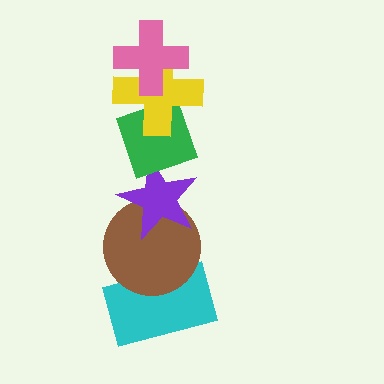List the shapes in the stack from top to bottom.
From top to bottom: the pink cross, the yellow cross, the green diamond, the purple star, the brown circle, the cyan rectangle.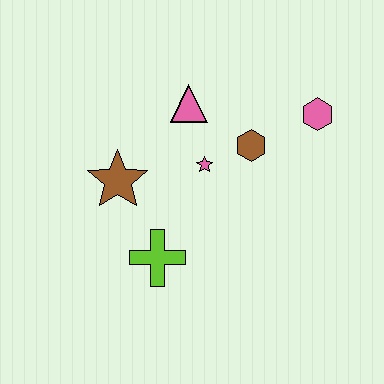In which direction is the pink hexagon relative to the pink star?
The pink hexagon is to the right of the pink star.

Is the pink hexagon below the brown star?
No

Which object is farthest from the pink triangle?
The lime cross is farthest from the pink triangle.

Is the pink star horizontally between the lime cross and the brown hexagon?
Yes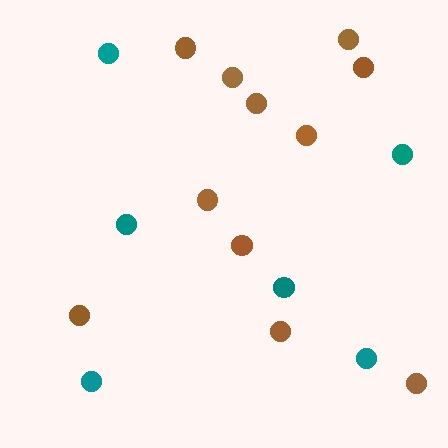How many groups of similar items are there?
There are 2 groups: one group of brown circles (11) and one group of teal circles (6).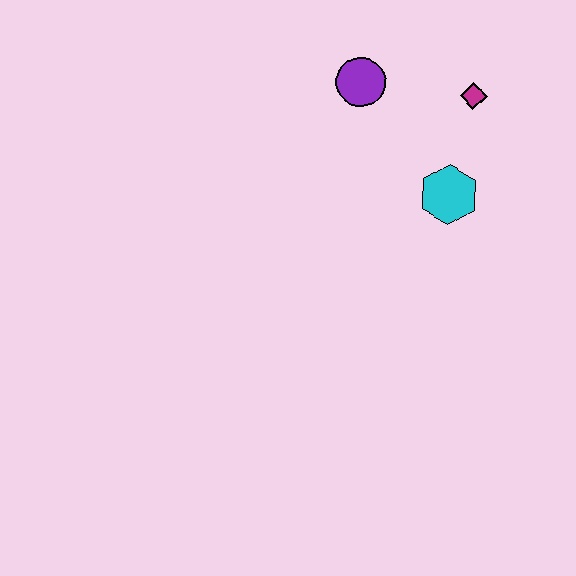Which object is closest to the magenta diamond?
The cyan hexagon is closest to the magenta diamond.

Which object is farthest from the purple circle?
The cyan hexagon is farthest from the purple circle.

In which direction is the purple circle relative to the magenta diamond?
The purple circle is to the left of the magenta diamond.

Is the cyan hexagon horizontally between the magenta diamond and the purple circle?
Yes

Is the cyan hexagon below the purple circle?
Yes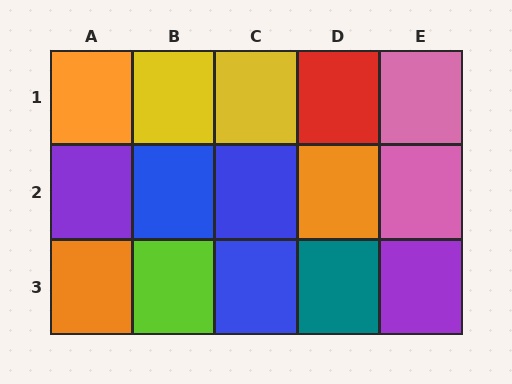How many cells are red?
1 cell is red.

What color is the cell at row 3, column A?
Orange.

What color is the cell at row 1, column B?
Yellow.